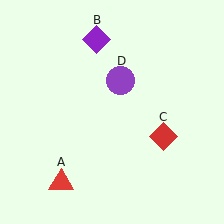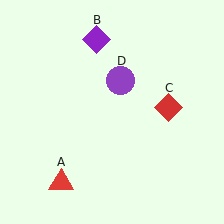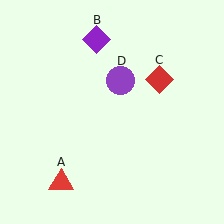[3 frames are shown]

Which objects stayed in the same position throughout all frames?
Red triangle (object A) and purple diamond (object B) and purple circle (object D) remained stationary.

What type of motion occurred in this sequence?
The red diamond (object C) rotated counterclockwise around the center of the scene.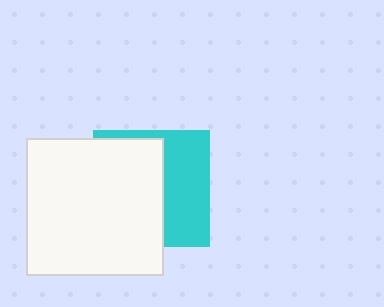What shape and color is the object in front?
The object in front is a white square.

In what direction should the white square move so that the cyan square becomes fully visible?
The white square should move left. That is the shortest direction to clear the overlap and leave the cyan square fully visible.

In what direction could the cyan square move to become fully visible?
The cyan square could move right. That would shift it out from behind the white square entirely.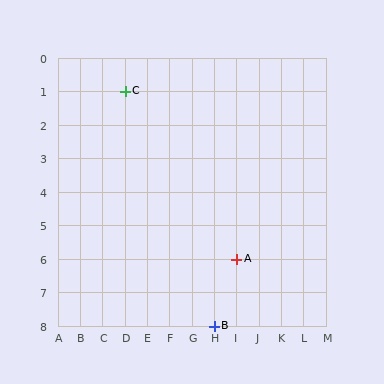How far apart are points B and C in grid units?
Points B and C are 4 columns and 7 rows apart (about 8.1 grid units diagonally).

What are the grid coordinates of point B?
Point B is at grid coordinates (H, 8).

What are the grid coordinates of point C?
Point C is at grid coordinates (D, 1).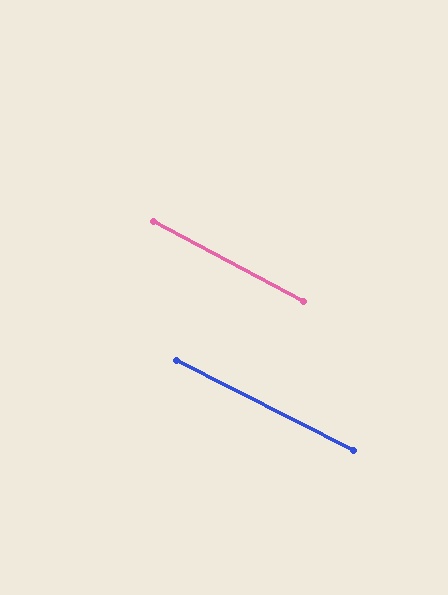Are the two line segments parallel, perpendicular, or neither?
Parallel — their directions differ by only 1.4°.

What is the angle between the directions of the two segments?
Approximately 1 degree.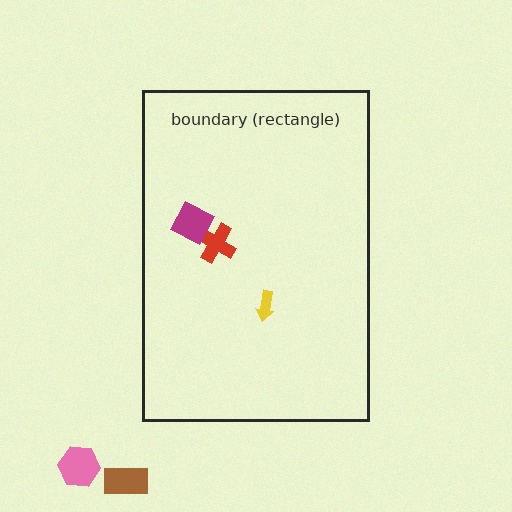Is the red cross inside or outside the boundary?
Inside.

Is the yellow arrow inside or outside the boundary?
Inside.